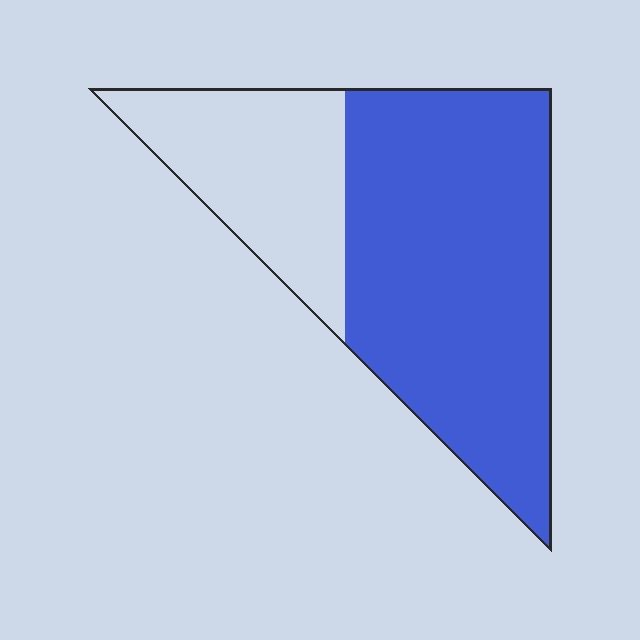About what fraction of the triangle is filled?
About two thirds (2/3).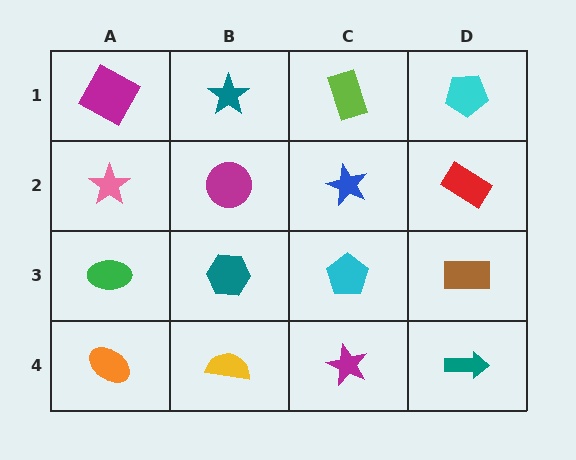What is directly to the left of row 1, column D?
A lime rectangle.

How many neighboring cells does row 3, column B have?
4.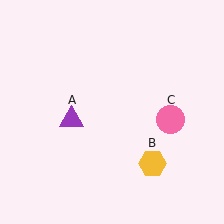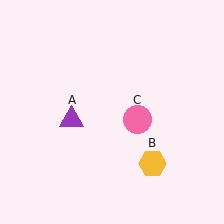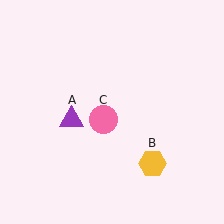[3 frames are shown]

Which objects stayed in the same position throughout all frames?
Purple triangle (object A) and yellow hexagon (object B) remained stationary.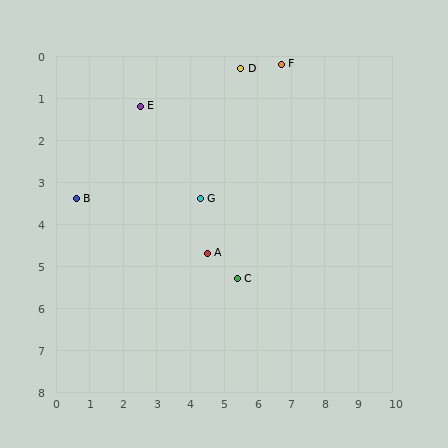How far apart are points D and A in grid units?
Points D and A are about 4.5 grid units apart.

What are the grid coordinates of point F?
Point F is at approximately (6.7, 0.2).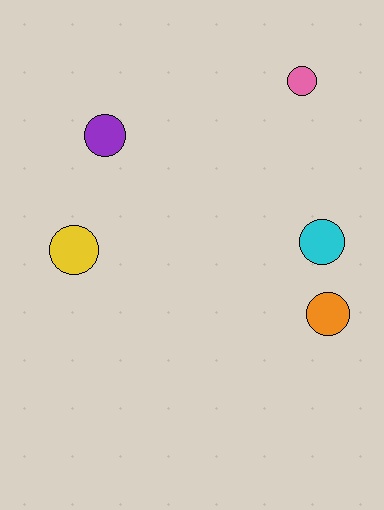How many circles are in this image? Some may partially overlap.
There are 5 circles.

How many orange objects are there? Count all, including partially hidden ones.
There is 1 orange object.